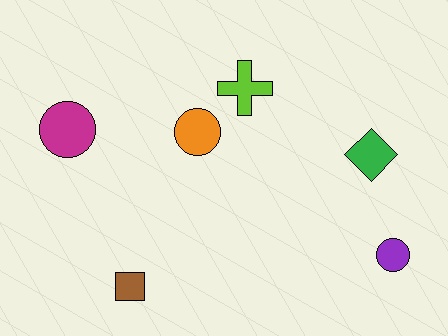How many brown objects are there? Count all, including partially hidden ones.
There is 1 brown object.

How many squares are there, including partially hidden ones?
There is 1 square.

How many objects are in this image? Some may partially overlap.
There are 6 objects.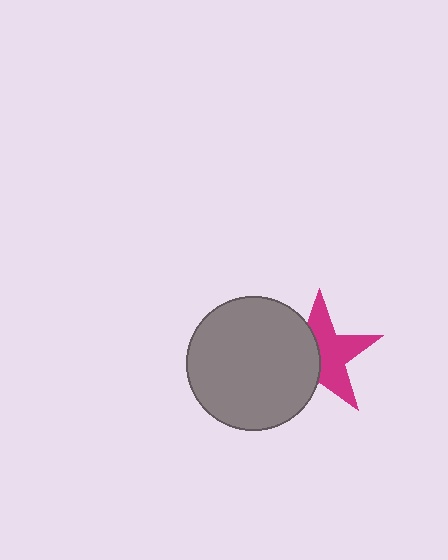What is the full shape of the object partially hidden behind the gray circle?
The partially hidden object is a magenta star.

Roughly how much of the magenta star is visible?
About half of it is visible (roughly 56%).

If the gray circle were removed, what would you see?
You would see the complete magenta star.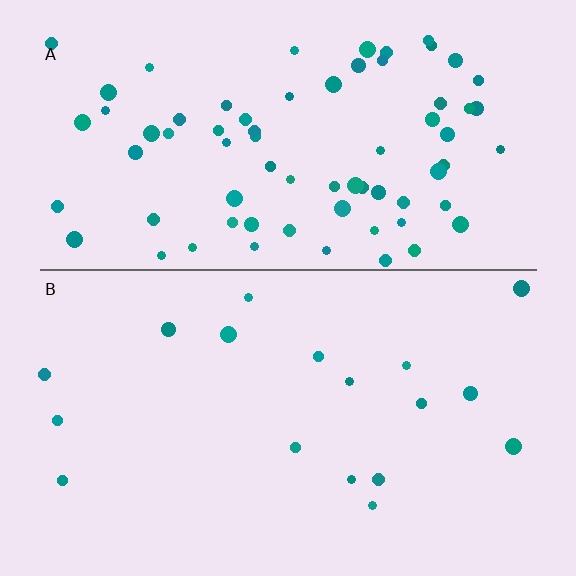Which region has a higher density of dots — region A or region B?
A (the top).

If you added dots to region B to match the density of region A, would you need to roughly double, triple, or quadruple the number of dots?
Approximately quadruple.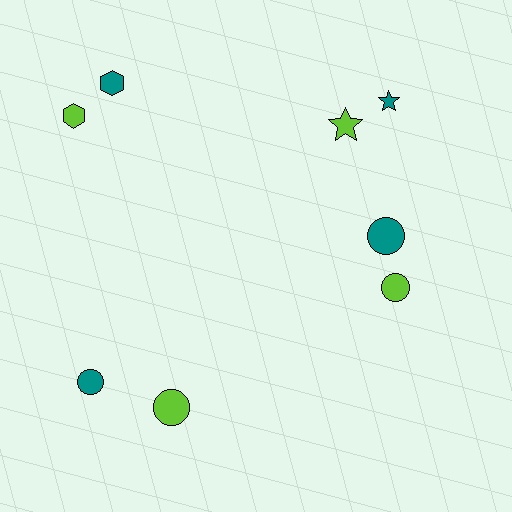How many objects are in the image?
There are 8 objects.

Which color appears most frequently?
Lime, with 4 objects.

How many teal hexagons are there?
There is 1 teal hexagon.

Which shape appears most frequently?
Circle, with 4 objects.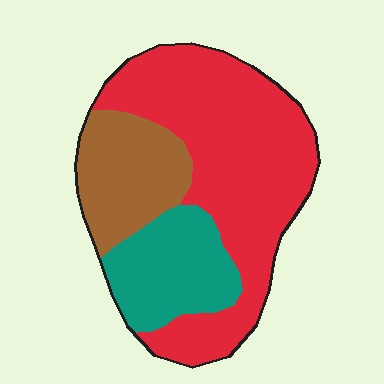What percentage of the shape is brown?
Brown takes up about one fifth (1/5) of the shape.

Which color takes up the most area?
Red, at roughly 55%.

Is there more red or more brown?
Red.